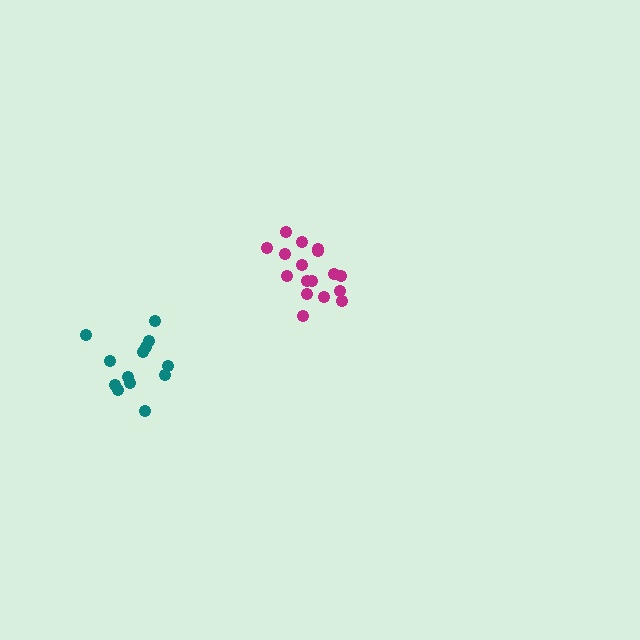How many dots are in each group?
Group 1: 17 dots, Group 2: 13 dots (30 total).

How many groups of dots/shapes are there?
There are 2 groups.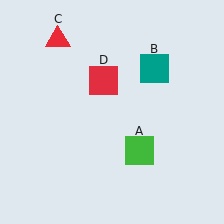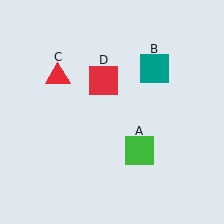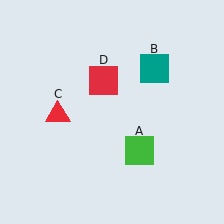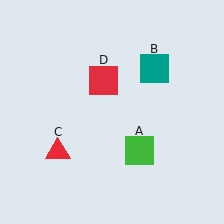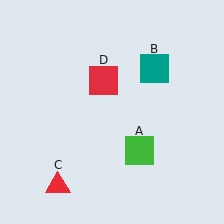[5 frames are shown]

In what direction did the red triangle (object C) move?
The red triangle (object C) moved down.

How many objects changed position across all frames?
1 object changed position: red triangle (object C).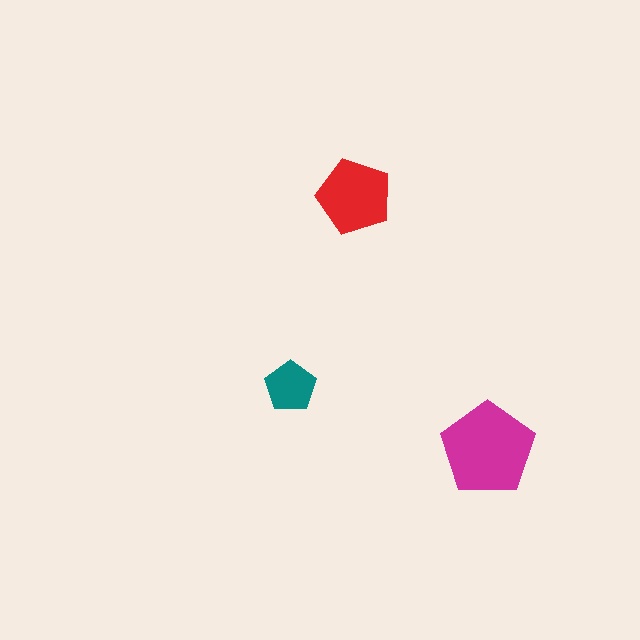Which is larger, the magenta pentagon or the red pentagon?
The magenta one.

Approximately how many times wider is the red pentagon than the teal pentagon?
About 1.5 times wider.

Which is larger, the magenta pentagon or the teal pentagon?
The magenta one.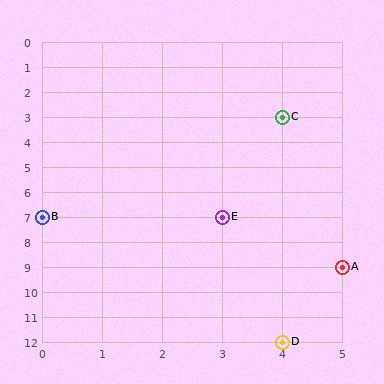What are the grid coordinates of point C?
Point C is at grid coordinates (4, 3).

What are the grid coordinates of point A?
Point A is at grid coordinates (5, 9).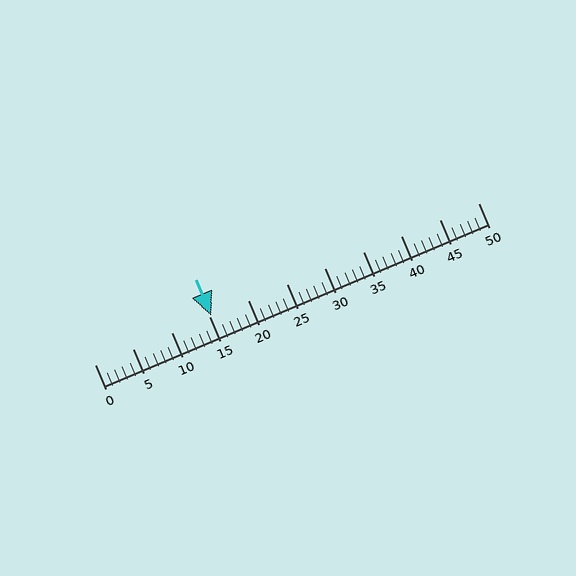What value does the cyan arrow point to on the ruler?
The cyan arrow points to approximately 15.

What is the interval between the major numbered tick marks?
The major tick marks are spaced 5 units apart.